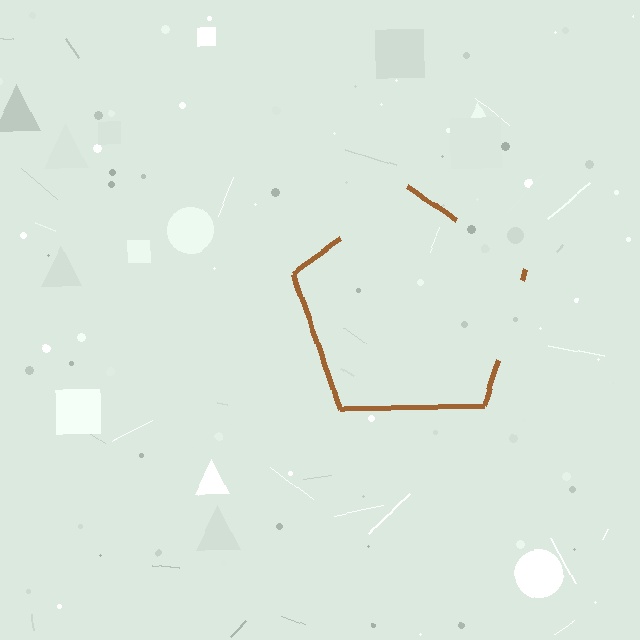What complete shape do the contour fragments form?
The contour fragments form a pentagon.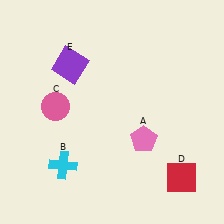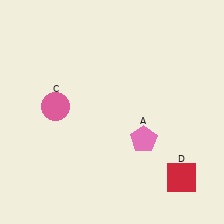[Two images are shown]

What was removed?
The purple square (E), the cyan cross (B) were removed in Image 2.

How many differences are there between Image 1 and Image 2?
There are 2 differences between the two images.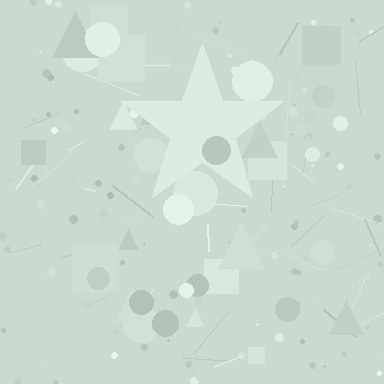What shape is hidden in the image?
A star is hidden in the image.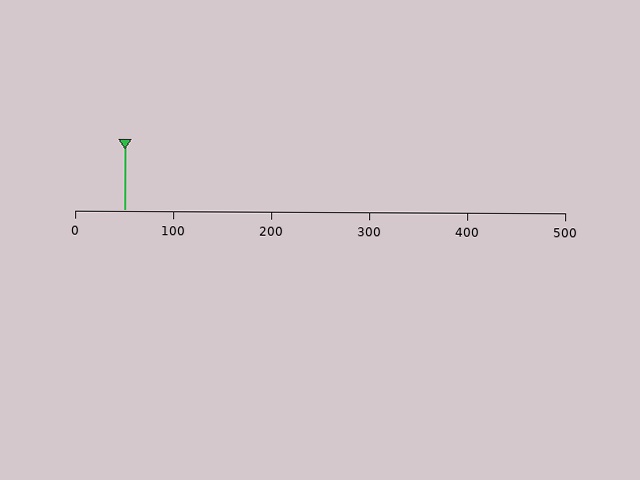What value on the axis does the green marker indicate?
The marker indicates approximately 50.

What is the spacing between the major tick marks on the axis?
The major ticks are spaced 100 apart.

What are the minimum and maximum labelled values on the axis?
The axis runs from 0 to 500.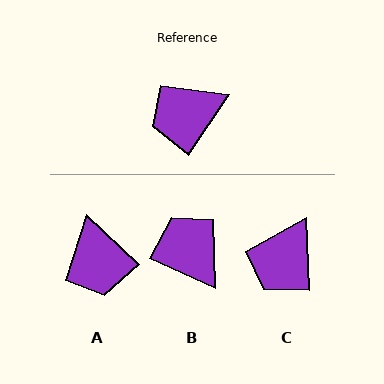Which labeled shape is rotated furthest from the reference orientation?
B, about 80 degrees away.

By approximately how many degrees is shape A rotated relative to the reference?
Approximately 80 degrees counter-clockwise.